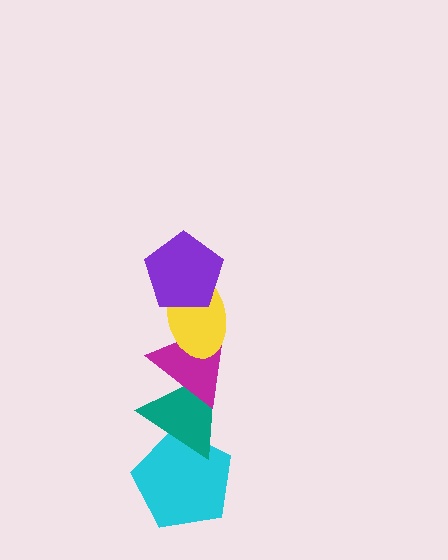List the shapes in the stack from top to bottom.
From top to bottom: the purple pentagon, the yellow ellipse, the magenta triangle, the teal triangle, the cyan pentagon.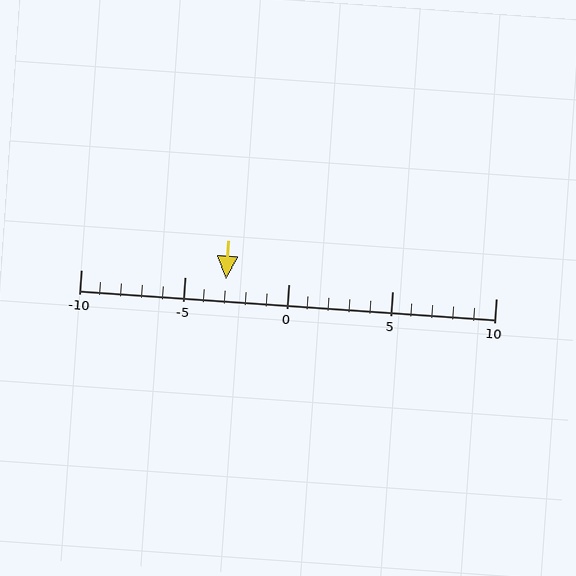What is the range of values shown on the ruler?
The ruler shows values from -10 to 10.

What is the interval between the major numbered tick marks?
The major tick marks are spaced 5 units apart.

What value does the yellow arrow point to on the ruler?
The yellow arrow points to approximately -3.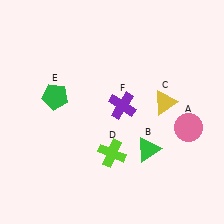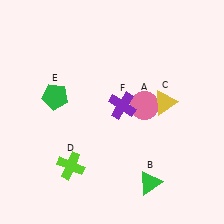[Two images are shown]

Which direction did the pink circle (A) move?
The pink circle (A) moved left.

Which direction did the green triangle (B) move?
The green triangle (B) moved down.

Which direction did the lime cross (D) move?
The lime cross (D) moved left.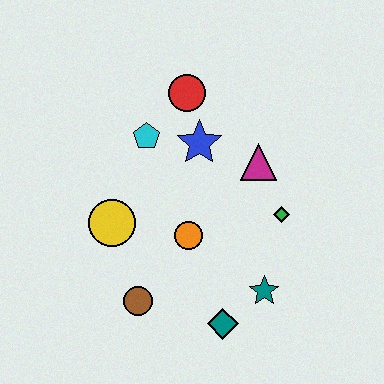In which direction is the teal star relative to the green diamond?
The teal star is below the green diamond.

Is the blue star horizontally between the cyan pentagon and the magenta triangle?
Yes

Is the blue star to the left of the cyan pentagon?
No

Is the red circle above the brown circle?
Yes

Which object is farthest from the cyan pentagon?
The teal diamond is farthest from the cyan pentagon.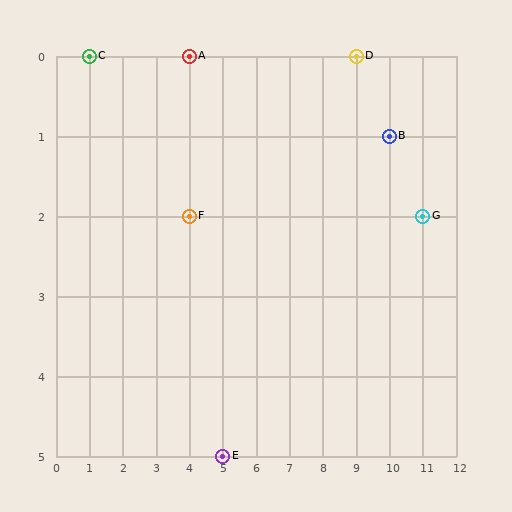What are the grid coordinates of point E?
Point E is at grid coordinates (5, 5).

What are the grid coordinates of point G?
Point G is at grid coordinates (11, 2).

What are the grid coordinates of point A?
Point A is at grid coordinates (4, 0).